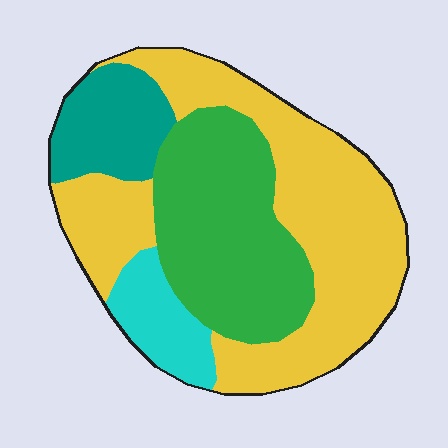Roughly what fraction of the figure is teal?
Teal takes up about one eighth (1/8) of the figure.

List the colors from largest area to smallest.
From largest to smallest: yellow, green, teal, cyan.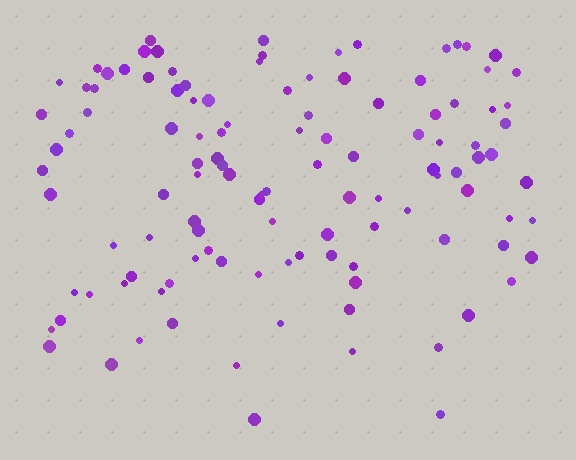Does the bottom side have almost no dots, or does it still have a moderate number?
Still a moderate number, just noticeably fewer than the top.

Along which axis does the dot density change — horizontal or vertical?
Vertical.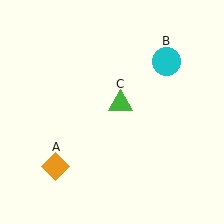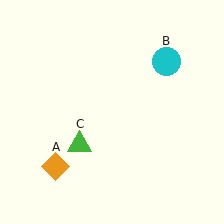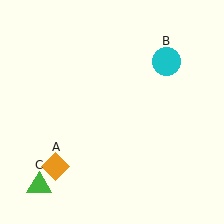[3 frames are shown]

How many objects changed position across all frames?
1 object changed position: green triangle (object C).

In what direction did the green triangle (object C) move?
The green triangle (object C) moved down and to the left.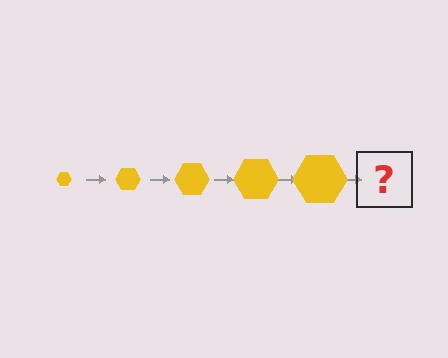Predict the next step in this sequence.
The next step is a yellow hexagon, larger than the previous one.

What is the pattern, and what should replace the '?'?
The pattern is that the hexagon gets progressively larger each step. The '?' should be a yellow hexagon, larger than the previous one.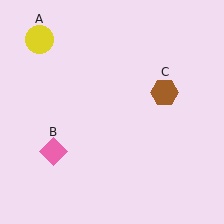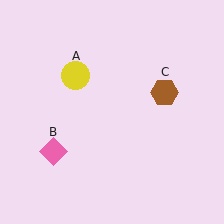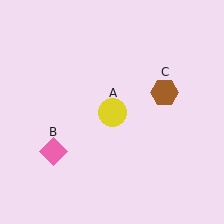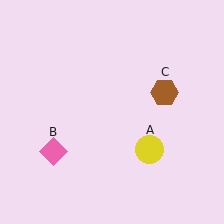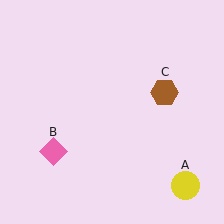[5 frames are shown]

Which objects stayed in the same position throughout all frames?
Pink diamond (object B) and brown hexagon (object C) remained stationary.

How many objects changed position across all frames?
1 object changed position: yellow circle (object A).